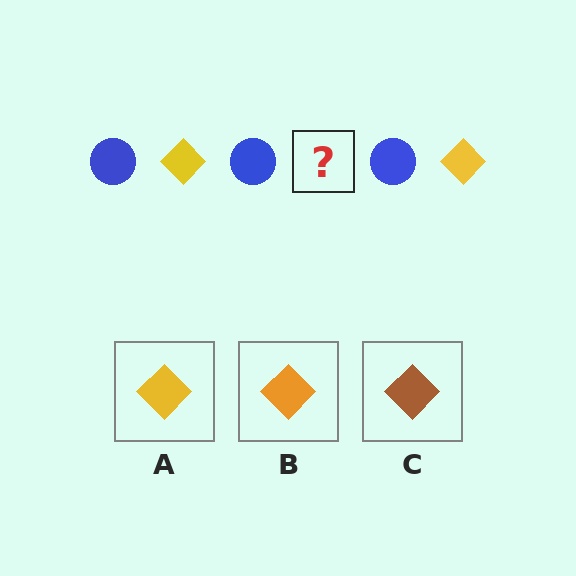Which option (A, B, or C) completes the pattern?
A.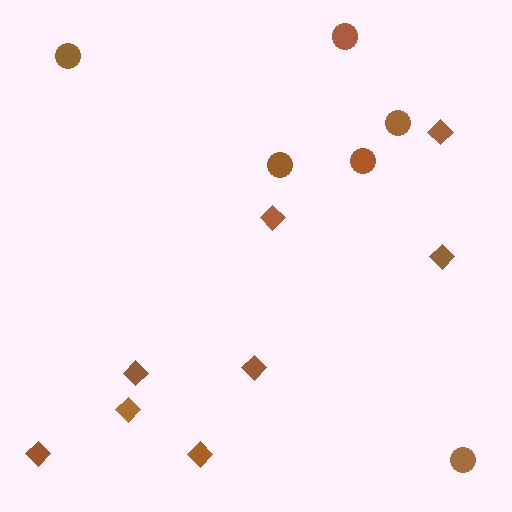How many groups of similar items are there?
There are 2 groups: one group of diamonds (8) and one group of circles (6).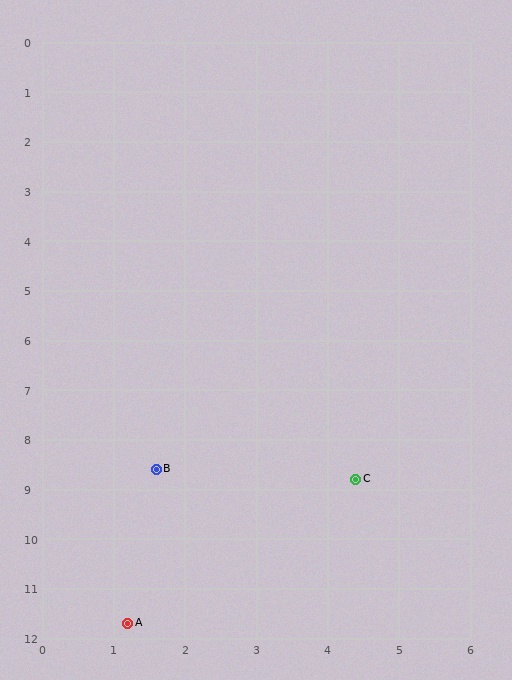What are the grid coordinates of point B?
Point B is at approximately (1.6, 8.6).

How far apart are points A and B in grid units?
Points A and B are about 3.1 grid units apart.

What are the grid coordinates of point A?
Point A is at approximately (1.2, 11.7).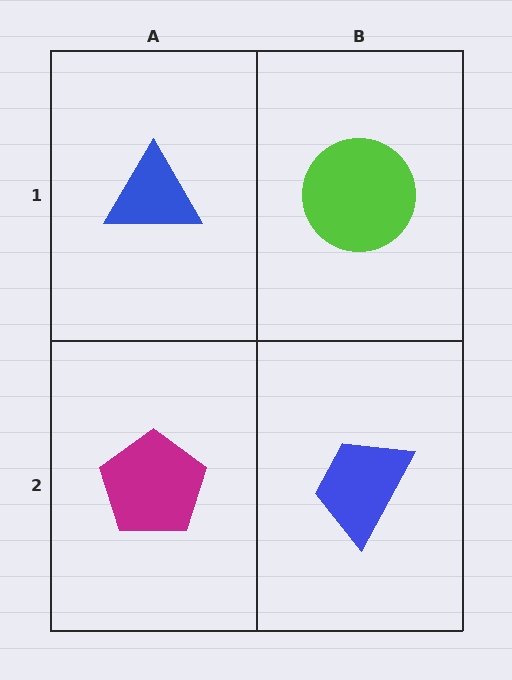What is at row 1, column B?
A lime circle.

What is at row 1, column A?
A blue triangle.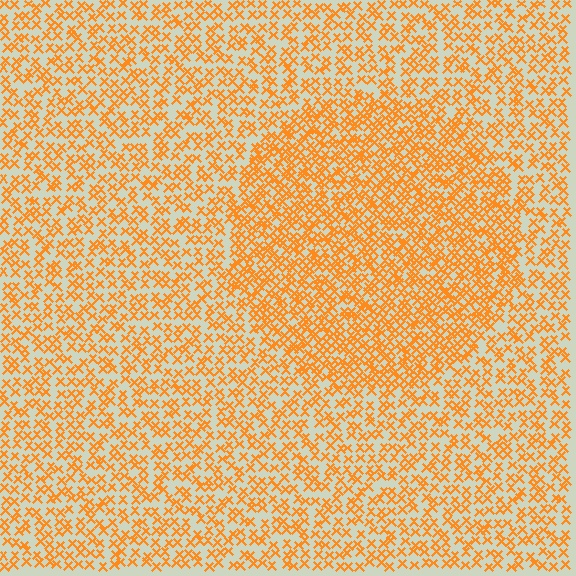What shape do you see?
I see a circle.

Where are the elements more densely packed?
The elements are more densely packed inside the circle boundary.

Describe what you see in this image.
The image contains small orange elements arranged at two different densities. A circle-shaped region is visible where the elements are more densely packed than the surrounding area.